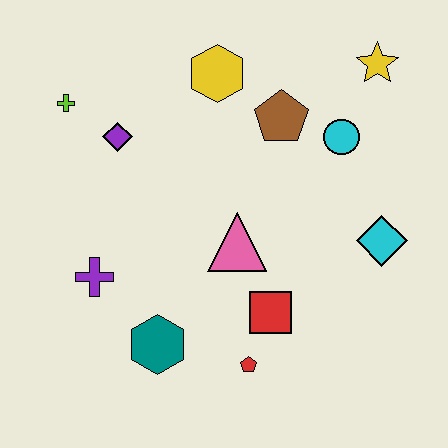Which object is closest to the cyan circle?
The brown pentagon is closest to the cyan circle.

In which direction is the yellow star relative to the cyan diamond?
The yellow star is above the cyan diamond.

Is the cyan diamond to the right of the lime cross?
Yes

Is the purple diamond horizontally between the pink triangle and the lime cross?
Yes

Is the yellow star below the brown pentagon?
No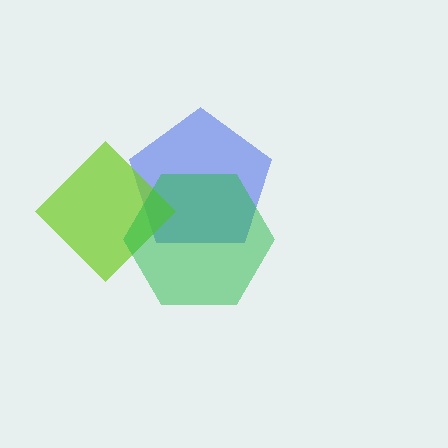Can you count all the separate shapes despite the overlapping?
Yes, there are 3 separate shapes.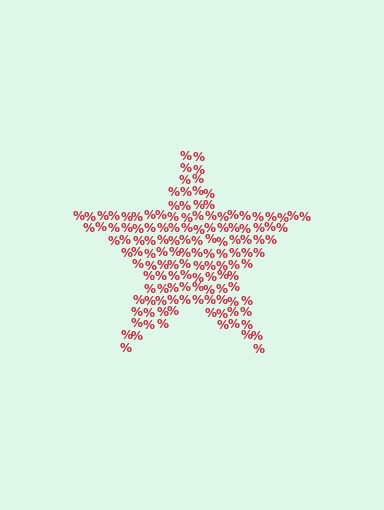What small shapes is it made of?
It is made of small percent signs.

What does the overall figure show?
The overall figure shows a star.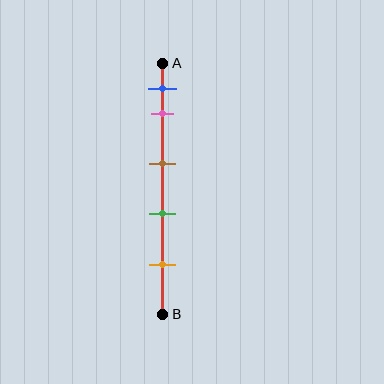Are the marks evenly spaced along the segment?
No, the marks are not evenly spaced.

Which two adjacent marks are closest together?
The blue and pink marks are the closest adjacent pair.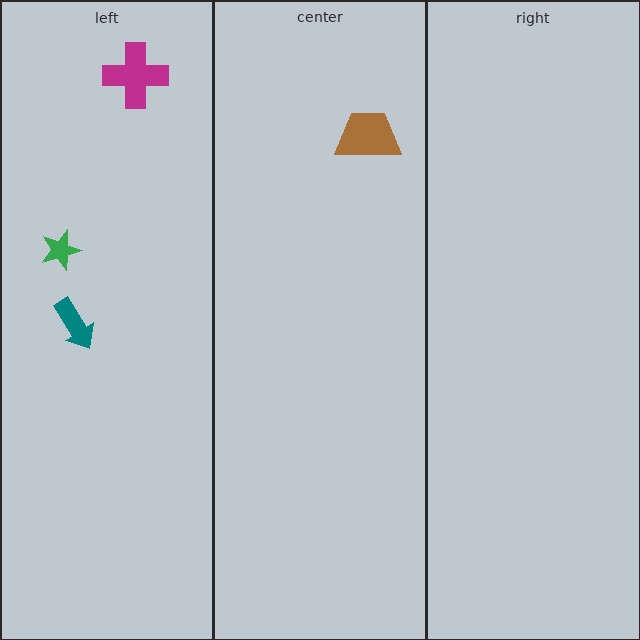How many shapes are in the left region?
3.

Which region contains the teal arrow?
The left region.